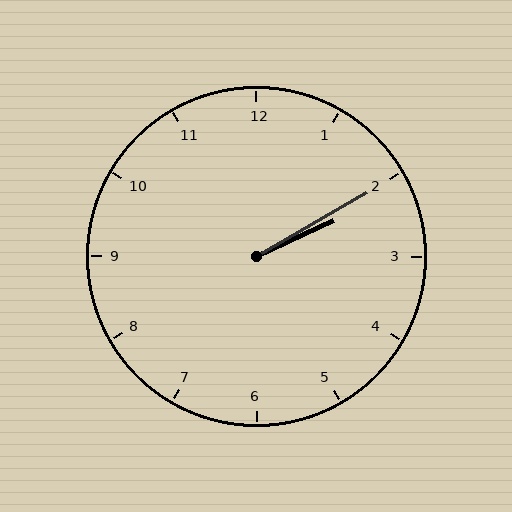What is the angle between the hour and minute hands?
Approximately 5 degrees.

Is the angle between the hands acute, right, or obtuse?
It is acute.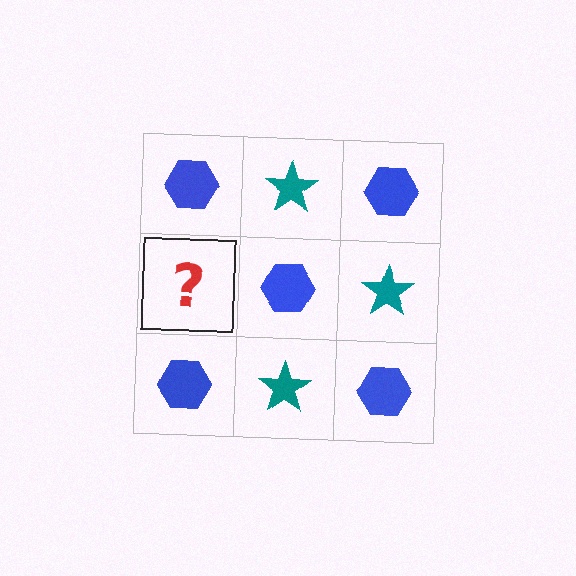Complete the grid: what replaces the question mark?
The question mark should be replaced with a teal star.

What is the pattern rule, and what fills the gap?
The rule is that it alternates blue hexagon and teal star in a checkerboard pattern. The gap should be filled with a teal star.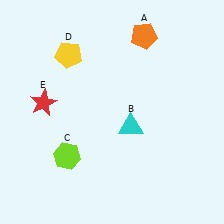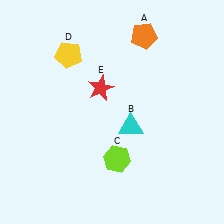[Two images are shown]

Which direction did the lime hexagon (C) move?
The lime hexagon (C) moved right.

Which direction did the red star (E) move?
The red star (E) moved right.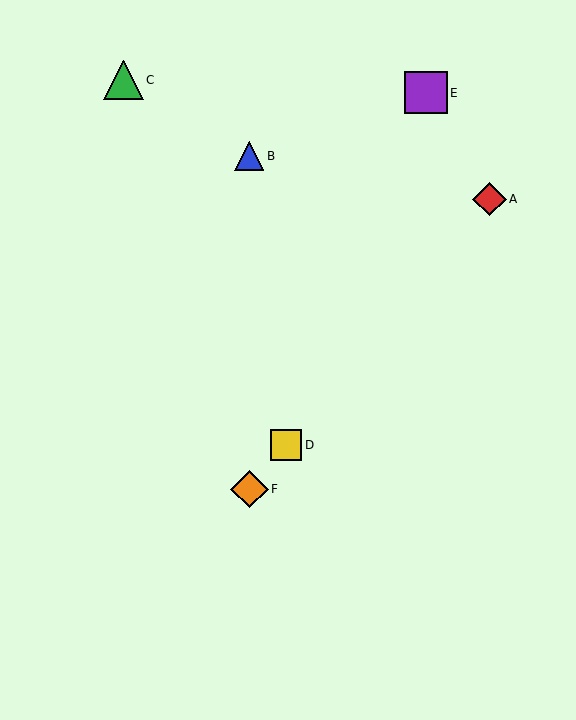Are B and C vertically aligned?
No, B is at x≈249 and C is at x≈124.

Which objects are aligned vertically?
Objects B, F are aligned vertically.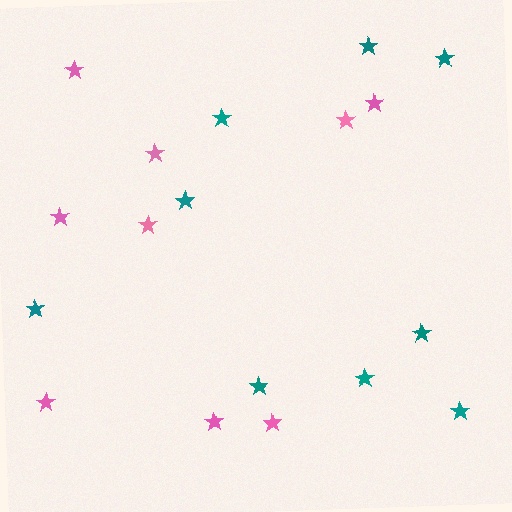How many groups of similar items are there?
There are 2 groups: one group of teal stars (9) and one group of pink stars (9).